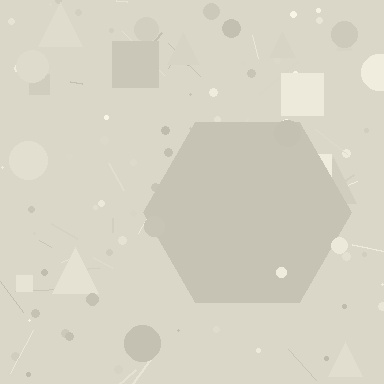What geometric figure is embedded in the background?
A hexagon is embedded in the background.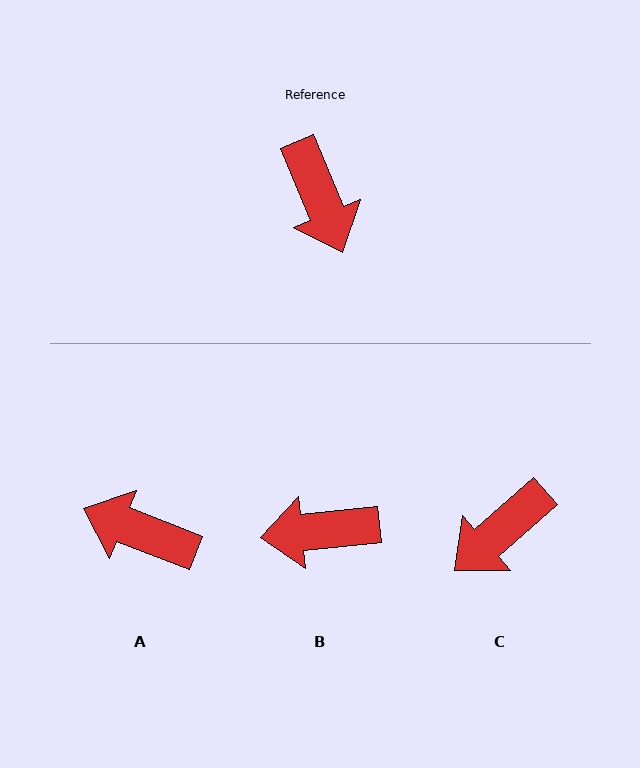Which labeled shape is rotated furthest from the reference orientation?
A, about 134 degrees away.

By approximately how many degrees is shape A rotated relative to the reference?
Approximately 134 degrees clockwise.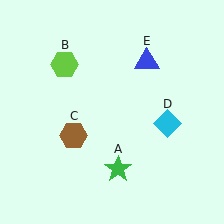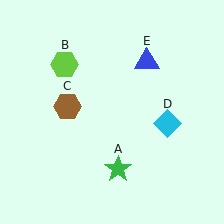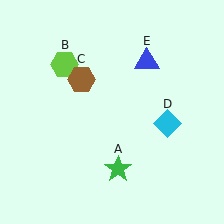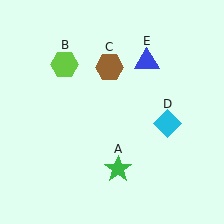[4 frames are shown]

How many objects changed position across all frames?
1 object changed position: brown hexagon (object C).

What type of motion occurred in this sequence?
The brown hexagon (object C) rotated clockwise around the center of the scene.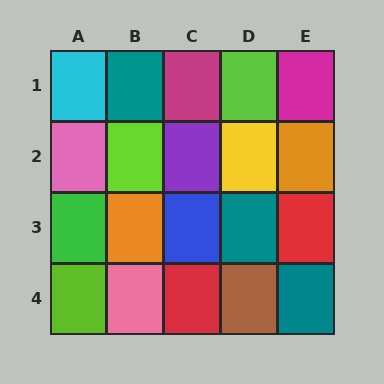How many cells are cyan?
1 cell is cyan.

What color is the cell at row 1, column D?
Lime.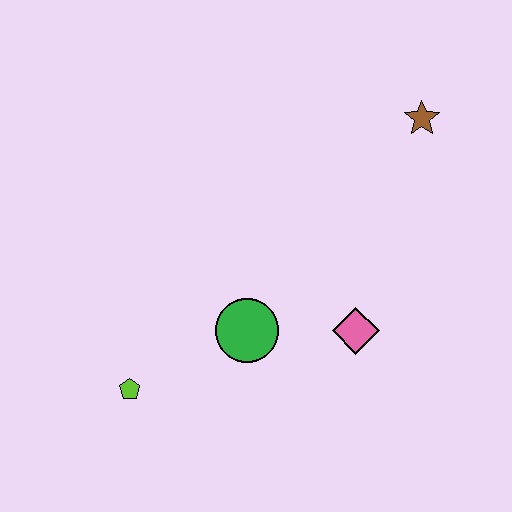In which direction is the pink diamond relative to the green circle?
The pink diamond is to the right of the green circle.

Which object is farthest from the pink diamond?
The lime pentagon is farthest from the pink diamond.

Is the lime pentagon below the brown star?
Yes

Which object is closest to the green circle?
The pink diamond is closest to the green circle.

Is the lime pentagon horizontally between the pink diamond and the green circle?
No